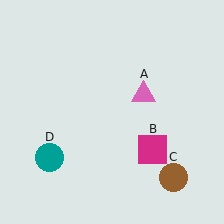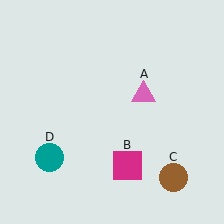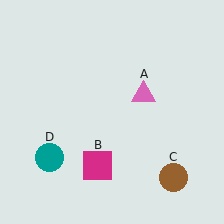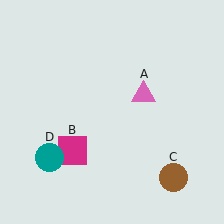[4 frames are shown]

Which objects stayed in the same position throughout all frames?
Pink triangle (object A) and brown circle (object C) and teal circle (object D) remained stationary.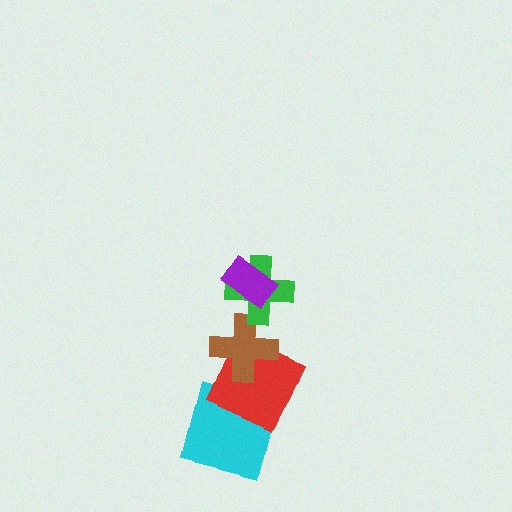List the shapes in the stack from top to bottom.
From top to bottom: the purple rectangle, the green cross, the brown cross, the red square, the cyan square.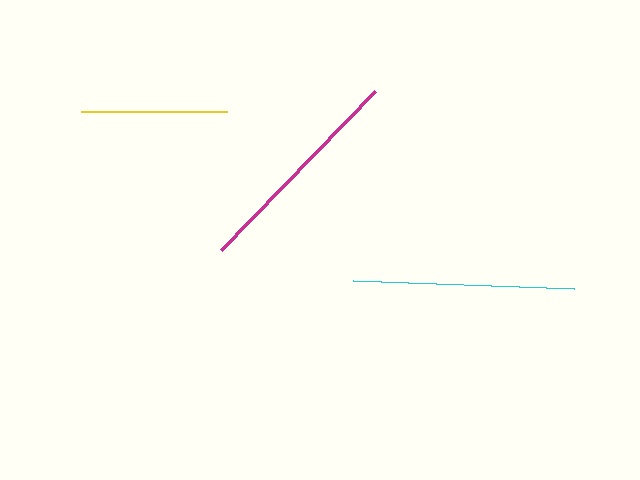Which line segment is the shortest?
The yellow line is the shortest at approximately 145 pixels.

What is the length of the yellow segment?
The yellow segment is approximately 145 pixels long.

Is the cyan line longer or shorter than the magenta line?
The magenta line is longer than the cyan line.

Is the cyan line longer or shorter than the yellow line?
The cyan line is longer than the yellow line.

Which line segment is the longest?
The magenta line is the longest at approximately 222 pixels.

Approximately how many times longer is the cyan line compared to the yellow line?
The cyan line is approximately 1.5 times the length of the yellow line.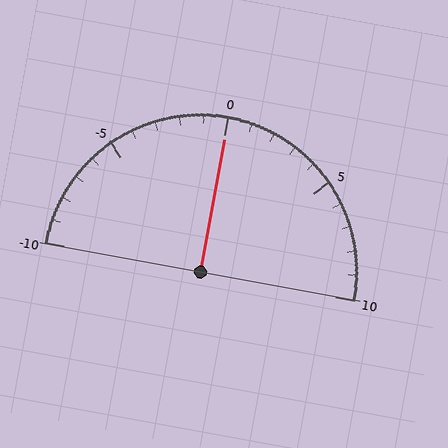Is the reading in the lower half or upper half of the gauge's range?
The reading is in the upper half of the range (-10 to 10).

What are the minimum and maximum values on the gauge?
The gauge ranges from -10 to 10.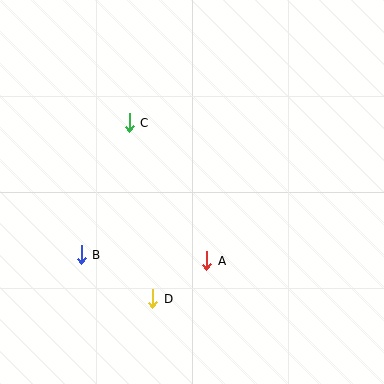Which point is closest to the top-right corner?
Point C is closest to the top-right corner.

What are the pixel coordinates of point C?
Point C is at (129, 123).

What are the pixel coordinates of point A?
Point A is at (207, 261).